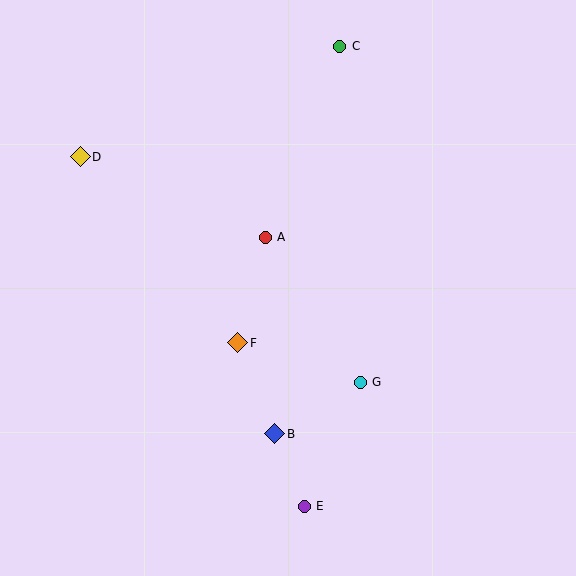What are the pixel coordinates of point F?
Point F is at (238, 343).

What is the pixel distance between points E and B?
The distance between E and B is 78 pixels.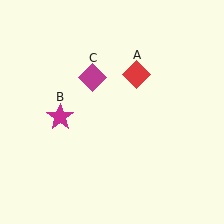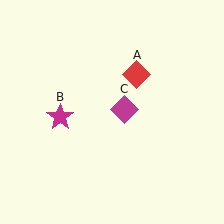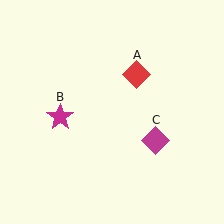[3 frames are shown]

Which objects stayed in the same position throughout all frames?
Red diamond (object A) and magenta star (object B) remained stationary.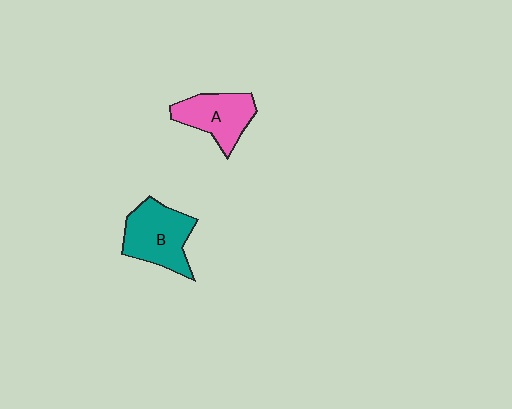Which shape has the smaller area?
Shape A (pink).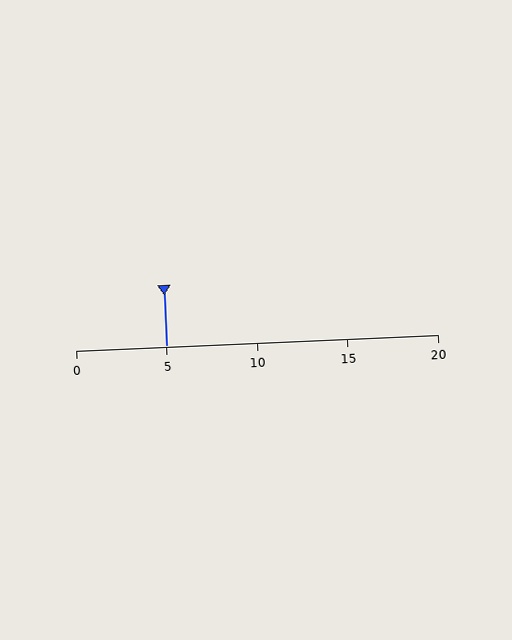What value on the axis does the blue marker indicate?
The marker indicates approximately 5.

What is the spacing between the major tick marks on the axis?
The major ticks are spaced 5 apart.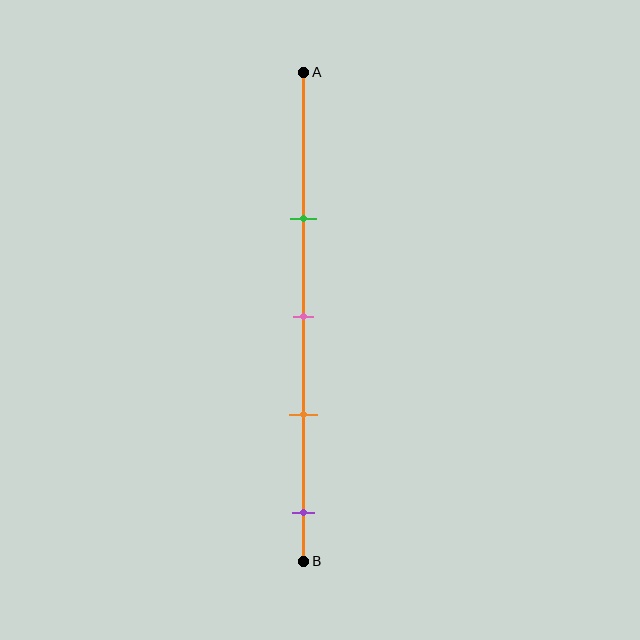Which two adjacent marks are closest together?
The pink and orange marks are the closest adjacent pair.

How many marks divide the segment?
There are 4 marks dividing the segment.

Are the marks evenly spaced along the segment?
Yes, the marks are approximately evenly spaced.